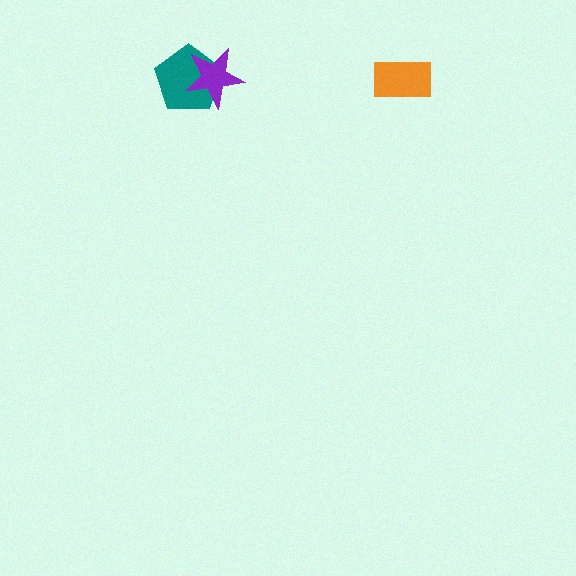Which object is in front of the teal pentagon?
The purple star is in front of the teal pentagon.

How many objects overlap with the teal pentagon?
1 object overlaps with the teal pentagon.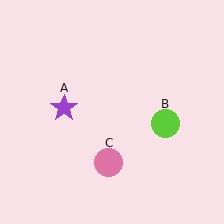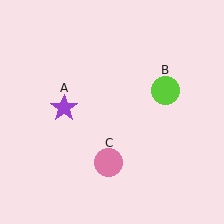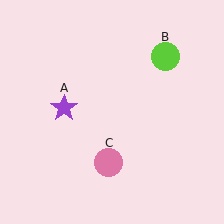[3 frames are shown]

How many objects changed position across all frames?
1 object changed position: lime circle (object B).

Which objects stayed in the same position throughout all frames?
Purple star (object A) and pink circle (object C) remained stationary.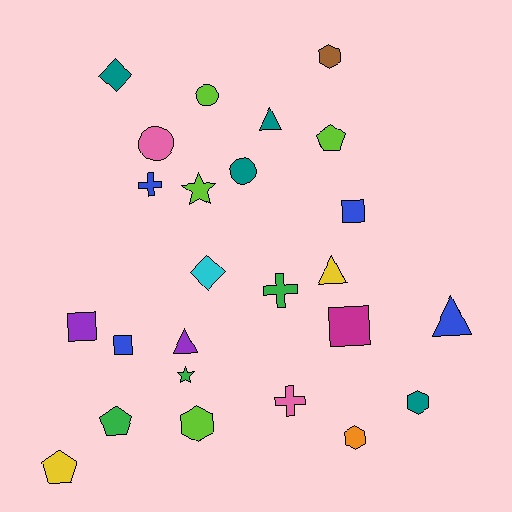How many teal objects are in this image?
There are 4 teal objects.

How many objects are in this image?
There are 25 objects.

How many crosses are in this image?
There are 3 crosses.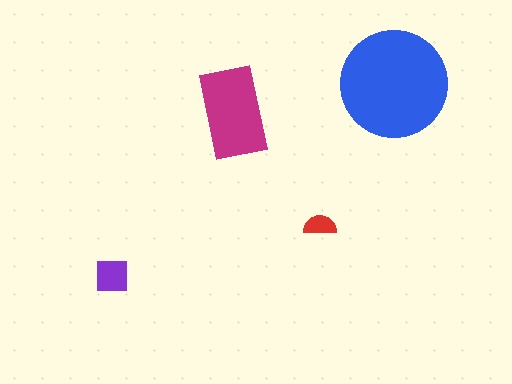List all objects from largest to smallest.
The blue circle, the magenta rectangle, the purple square, the red semicircle.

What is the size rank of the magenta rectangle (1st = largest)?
2nd.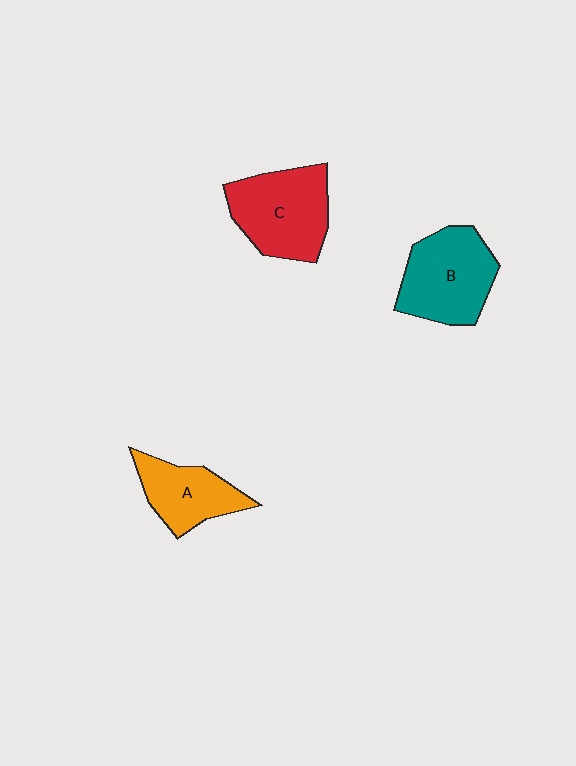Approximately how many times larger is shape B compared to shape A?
Approximately 1.4 times.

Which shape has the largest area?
Shape C (red).